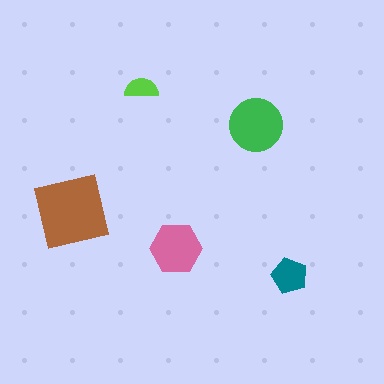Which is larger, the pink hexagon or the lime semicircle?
The pink hexagon.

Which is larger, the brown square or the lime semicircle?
The brown square.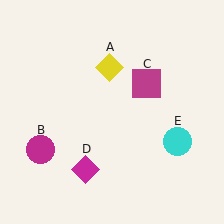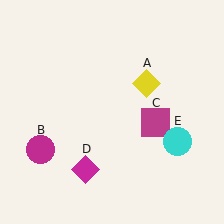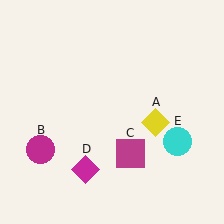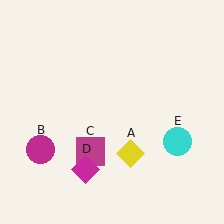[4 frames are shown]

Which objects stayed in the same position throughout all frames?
Magenta circle (object B) and magenta diamond (object D) and cyan circle (object E) remained stationary.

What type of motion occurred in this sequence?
The yellow diamond (object A), magenta square (object C) rotated clockwise around the center of the scene.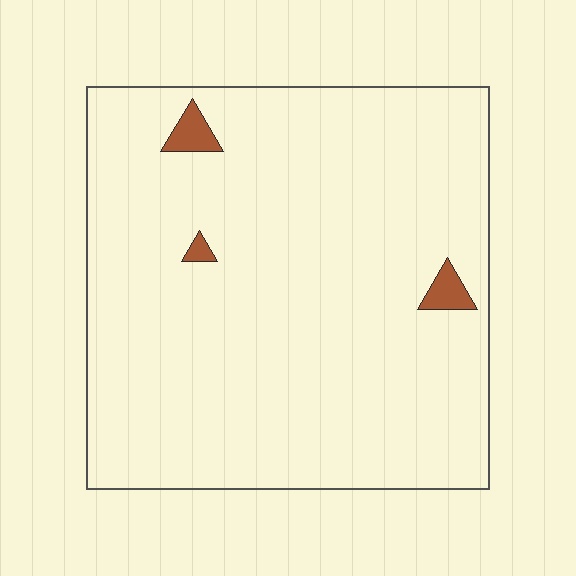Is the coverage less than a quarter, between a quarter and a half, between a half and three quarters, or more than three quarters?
Less than a quarter.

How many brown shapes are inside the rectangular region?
3.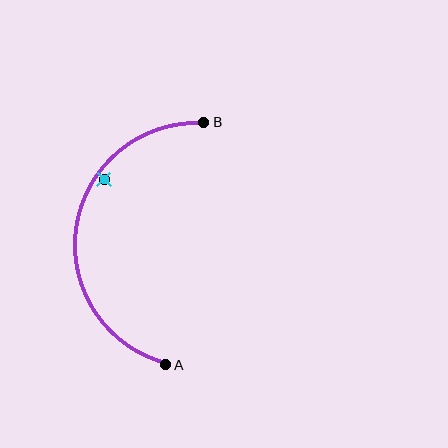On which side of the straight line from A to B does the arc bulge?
The arc bulges to the left of the straight line connecting A and B.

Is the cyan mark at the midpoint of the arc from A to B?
No — the cyan mark does not lie on the arc at all. It sits slightly inside the curve.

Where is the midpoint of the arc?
The arc midpoint is the point on the curve farthest from the straight line joining A and B. It sits to the left of that line.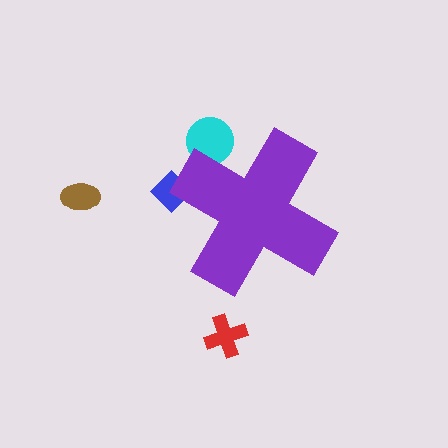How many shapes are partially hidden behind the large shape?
2 shapes are partially hidden.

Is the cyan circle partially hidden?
Yes, the cyan circle is partially hidden behind the purple cross.